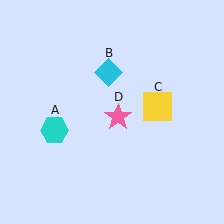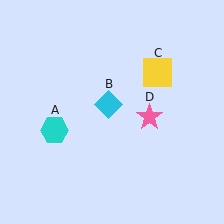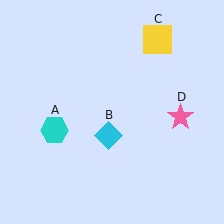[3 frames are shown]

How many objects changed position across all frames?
3 objects changed position: cyan diamond (object B), yellow square (object C), pink star (object D).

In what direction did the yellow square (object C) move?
The yellow square (object C) moved up.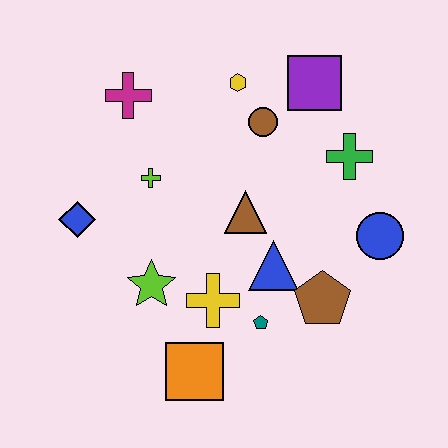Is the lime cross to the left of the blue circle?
Yes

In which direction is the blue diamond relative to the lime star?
The blue diamond is to the left of the lime star.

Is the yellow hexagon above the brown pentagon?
Yes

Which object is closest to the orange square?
The yellow cross is closest to the orange square.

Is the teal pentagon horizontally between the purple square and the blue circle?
No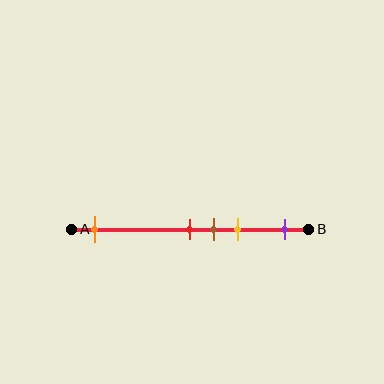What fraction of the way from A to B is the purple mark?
The purple mark is approximately 90% (0.9) of the way from A to B.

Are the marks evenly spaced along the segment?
No, the marks are not evenly spaced.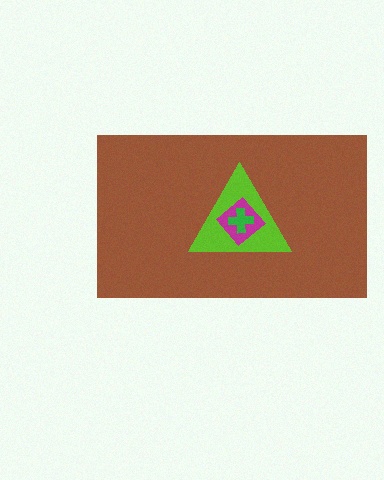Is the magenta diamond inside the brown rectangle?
Yes.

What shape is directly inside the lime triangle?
The magenta diamond.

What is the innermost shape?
The green cross.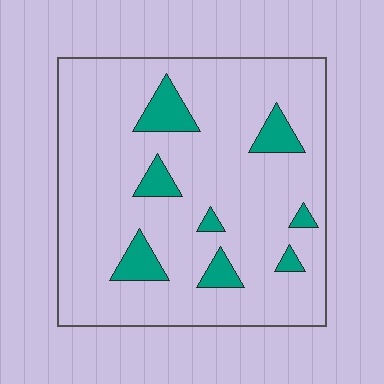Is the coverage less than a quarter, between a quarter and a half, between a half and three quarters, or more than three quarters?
Less than a quarter.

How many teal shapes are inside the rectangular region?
8.